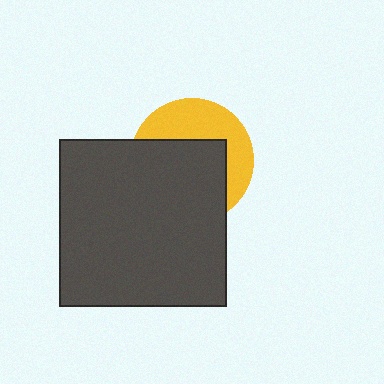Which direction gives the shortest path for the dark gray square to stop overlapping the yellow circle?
Moving toward the lower-left gives the shortest separation.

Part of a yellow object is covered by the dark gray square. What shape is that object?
It is a circle.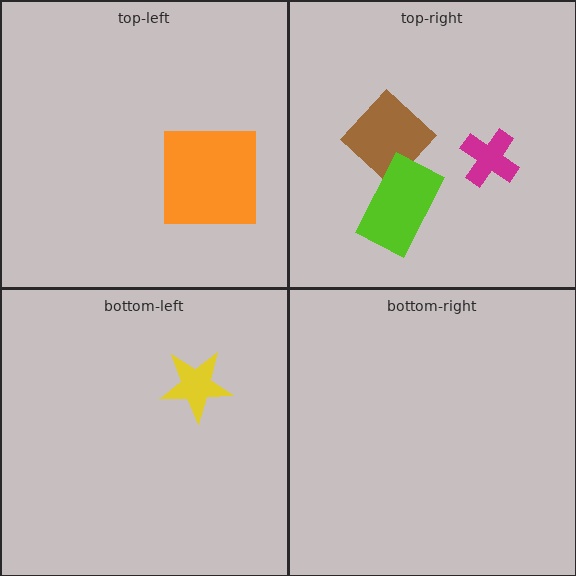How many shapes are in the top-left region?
1.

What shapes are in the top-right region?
The brown diamond, the magenta cross, the lime rectangle.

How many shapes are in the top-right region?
3.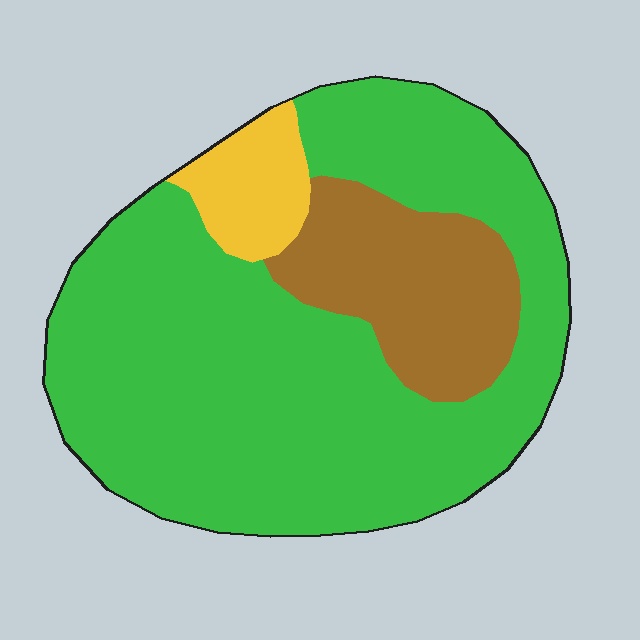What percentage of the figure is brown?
Brown takes up between a sixth and a third of the figure.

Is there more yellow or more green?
Green.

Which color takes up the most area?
Green, at roughly 75%.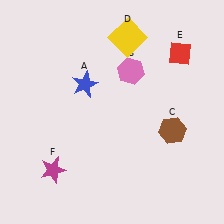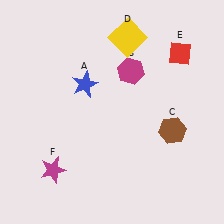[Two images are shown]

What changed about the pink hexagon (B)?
In Image 1, B is pink. In Image 2, it changed to magenta.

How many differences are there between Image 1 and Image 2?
There is 1 difference between the two images.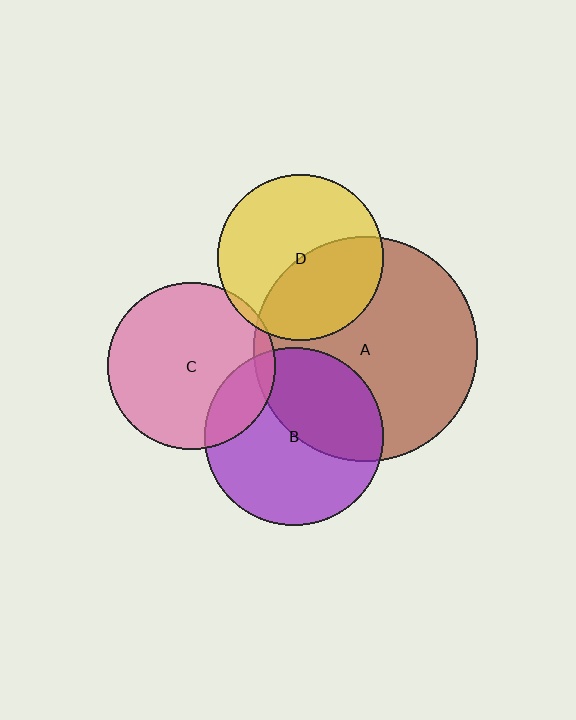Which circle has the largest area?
Circle A (brown).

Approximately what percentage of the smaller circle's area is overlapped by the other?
Approximately 20%.